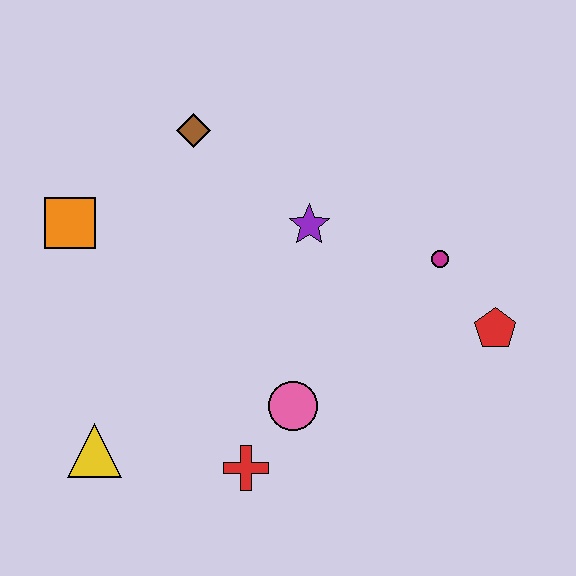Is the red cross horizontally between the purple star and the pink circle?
No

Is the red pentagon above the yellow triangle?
Yes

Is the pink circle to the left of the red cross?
No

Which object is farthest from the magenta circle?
The yellow triangle is farthest from the magenta circle.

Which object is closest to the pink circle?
The red cross is closest to the pink circle.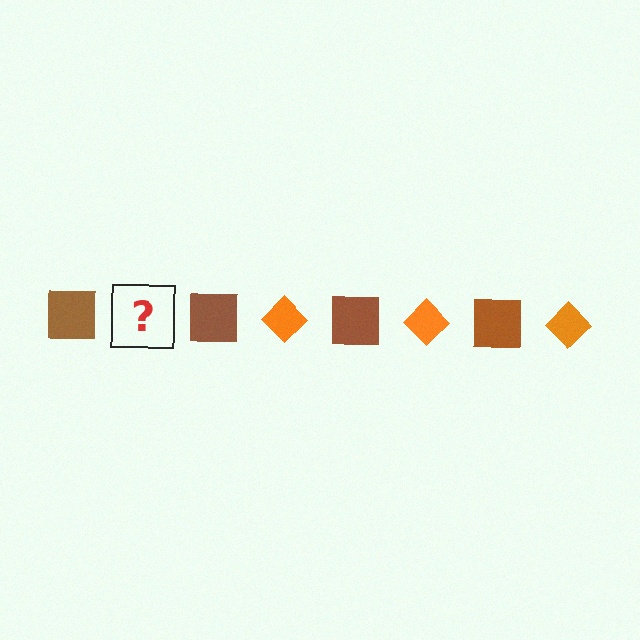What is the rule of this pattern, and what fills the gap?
The rule is that the pattern alternates between brown square and orange diamond. The gap should be filled with an orange diamond.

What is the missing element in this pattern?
The missing element is an orange diamond.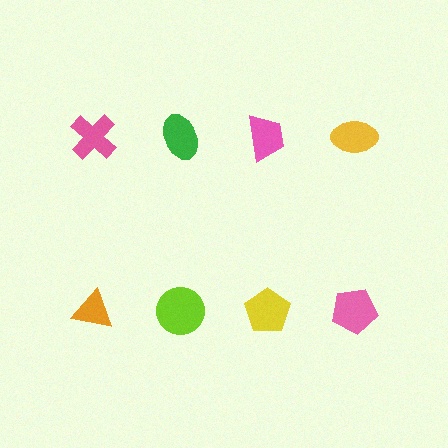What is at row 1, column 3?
A pink trapezoid.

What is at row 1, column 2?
A green ellipse.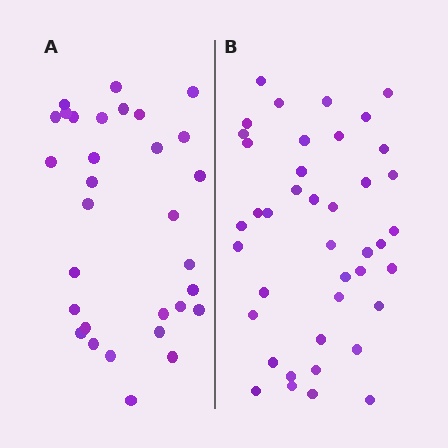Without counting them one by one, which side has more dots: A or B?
Region B (the right region) has more dots.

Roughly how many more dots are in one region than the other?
Region B has roughly 10 or so more dots than region A.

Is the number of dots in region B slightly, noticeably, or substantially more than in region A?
Region B has noticeably more, but not dramatically so. The ratio is roughly 1.3 to 1.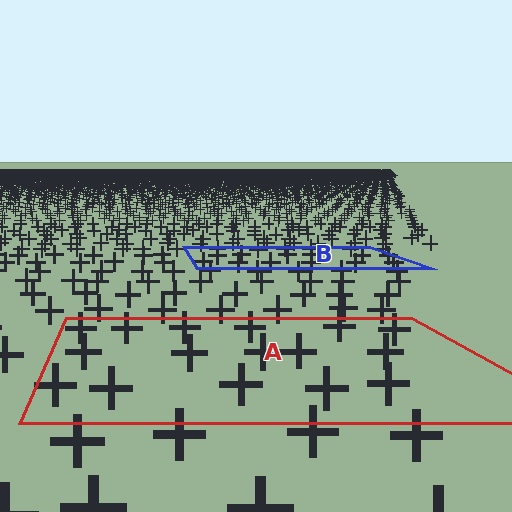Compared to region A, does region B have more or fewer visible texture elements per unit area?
Region B has more texture elements per unit area — they are packed more densely because it is farther away.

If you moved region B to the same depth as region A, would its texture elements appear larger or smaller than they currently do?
They would appear larger. At a closer depth, the same texture elements are projected at a bigger on-screen size.